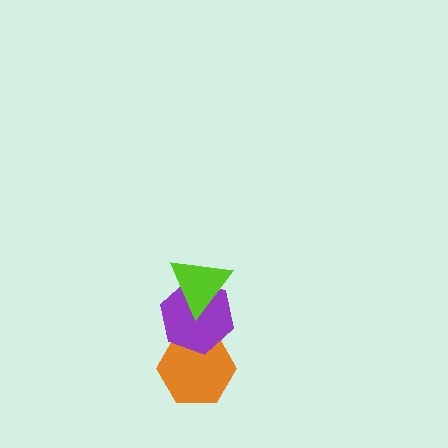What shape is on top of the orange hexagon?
The purple hexagon is on top of the orange hexagon.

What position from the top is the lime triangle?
The lime triangle is 1st from the top.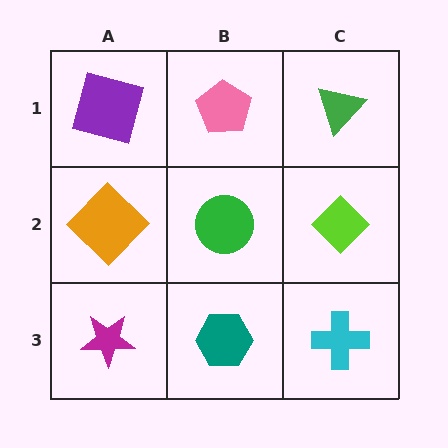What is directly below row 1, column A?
An orange diamond.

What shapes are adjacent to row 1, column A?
An orange diamond (row 2, column A), a pink pentagon (row 1, column B).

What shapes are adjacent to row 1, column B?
A green circle (row 2, column B), a purple square (row 1, column A), a green triangle (row 1, column C).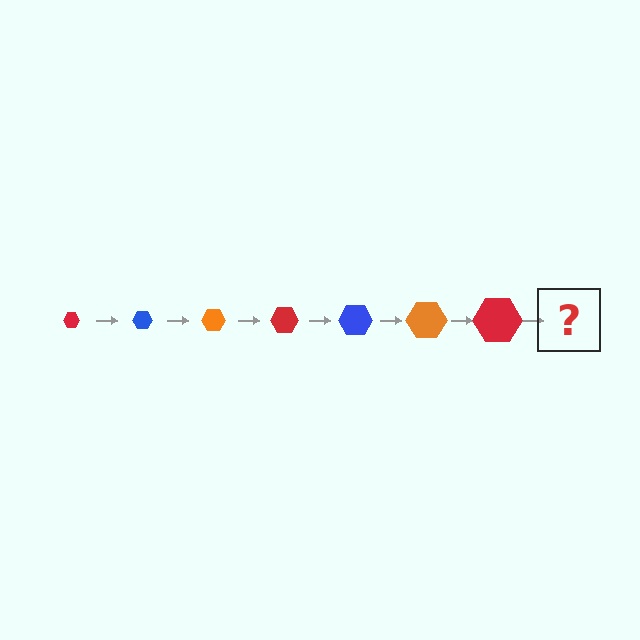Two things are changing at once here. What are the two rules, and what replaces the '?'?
The two rules are that the hexagon grows larger each step and the color cycles through red, blue, and orange. The '?' should be a blue hexagon, larger than the previous one.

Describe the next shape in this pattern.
It should be a blue hexagon, larger than the previous one.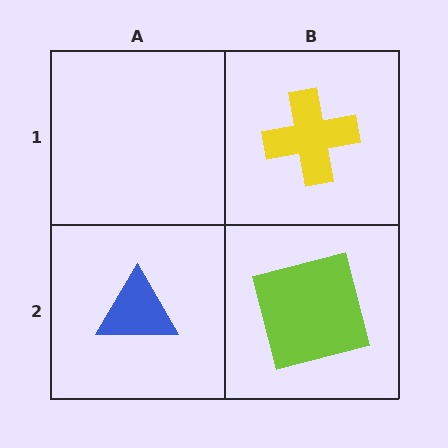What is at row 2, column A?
A blue triangle.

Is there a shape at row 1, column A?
No, that cell is empty.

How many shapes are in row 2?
2 shapes.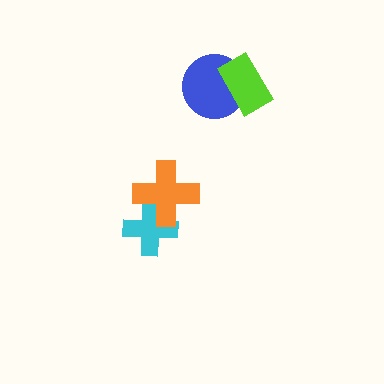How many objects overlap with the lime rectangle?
1 object overlaps with the lime rectangle.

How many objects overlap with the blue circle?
1 object overlaps with the blue circle.